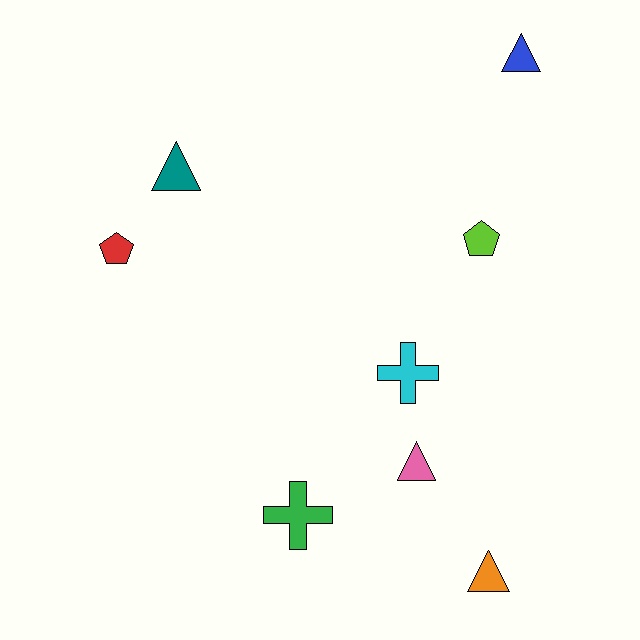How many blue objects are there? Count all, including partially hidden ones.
There is 1 blue object.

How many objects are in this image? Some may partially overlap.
There are 8 objects.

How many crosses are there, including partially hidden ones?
There are 2 crosses.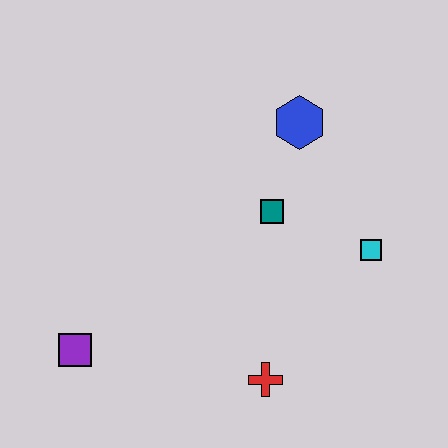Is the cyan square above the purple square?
Yes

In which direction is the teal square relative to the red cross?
The teal square is above the red cross.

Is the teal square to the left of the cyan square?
Yes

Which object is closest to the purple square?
The red cross is closest to the purple square.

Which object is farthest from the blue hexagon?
The purple square is farthest from the blue hexagon.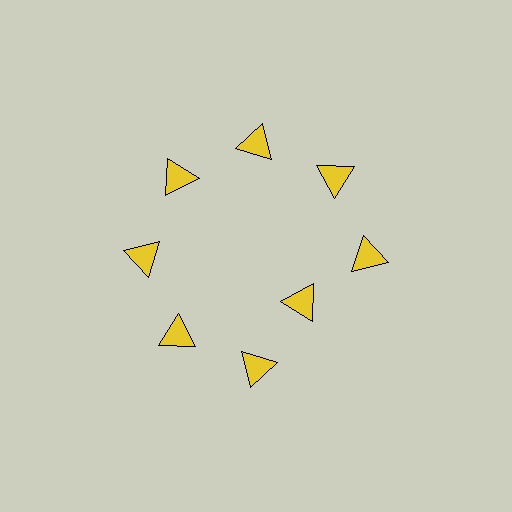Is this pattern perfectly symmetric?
No. The 8 yellow triangles are arranged in a ring, but one element near the 4 o'clock position is pulled inward toward the center, breaking the 8-fold rotational symmetry.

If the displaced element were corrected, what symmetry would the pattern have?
It would have 8-fold rotational symmetry — the pattern would map onto itself every 45 degrees.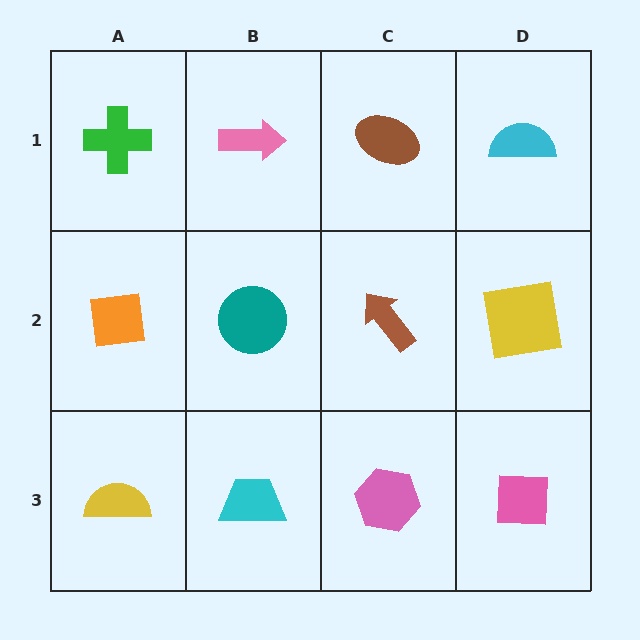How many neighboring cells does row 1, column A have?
2.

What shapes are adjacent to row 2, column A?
A green cross (row 1, column A), a yellow semicircle (row 3, column A), a teal circle (row 2, column B).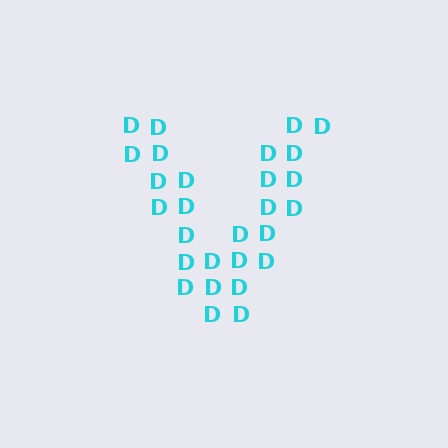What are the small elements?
The small elements are letter D's.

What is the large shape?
The large shape is the letter V.